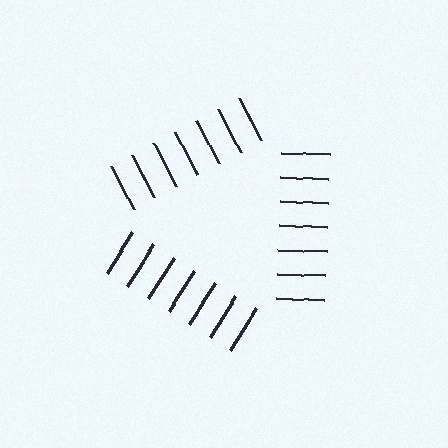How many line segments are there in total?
21 — 7 along each of the 3 edges.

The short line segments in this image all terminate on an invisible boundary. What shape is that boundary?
An illusory triangle — the line segments terminate on its edges but no continuous stroke is drawn.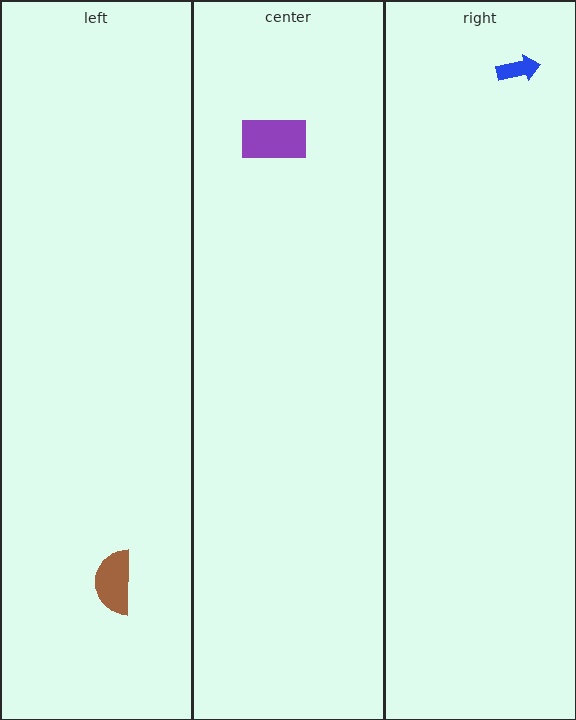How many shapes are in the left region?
1.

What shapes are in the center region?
The purple rectangle.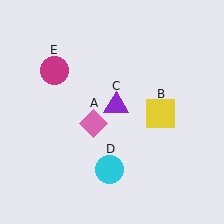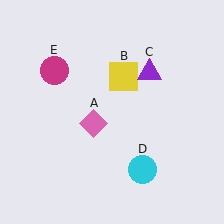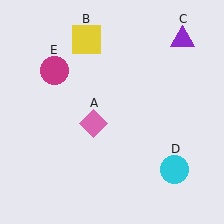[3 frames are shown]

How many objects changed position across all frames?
3 objects changed position: yellow square (object B), purple triangle (object C), cyan circle (object D).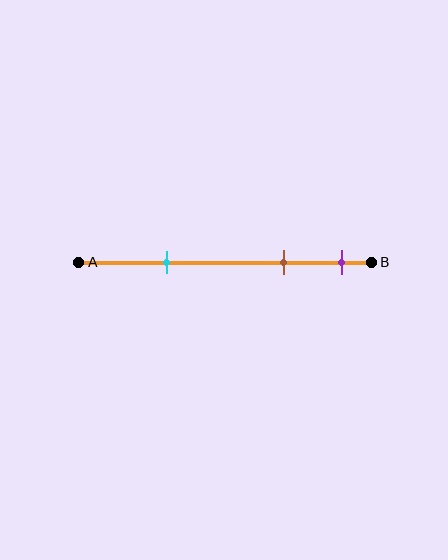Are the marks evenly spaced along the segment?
No, the marks are not evenly spaced.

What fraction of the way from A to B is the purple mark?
The purple mark is approximately 90% (0.9) of the way from A to B.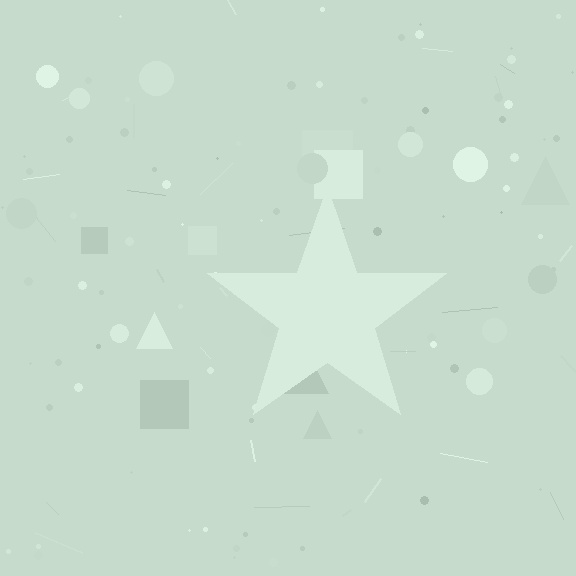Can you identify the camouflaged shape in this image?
The camouflaged shape is a star.